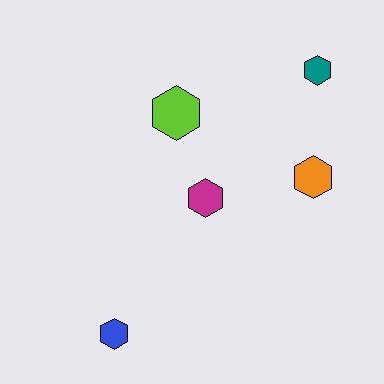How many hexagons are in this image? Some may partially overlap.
There are 5 hexagons.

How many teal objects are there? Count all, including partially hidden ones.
There is 1 teal object.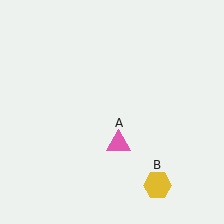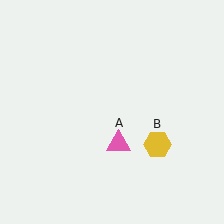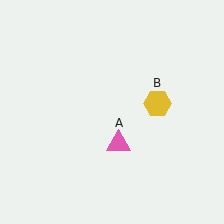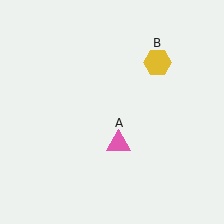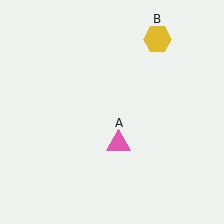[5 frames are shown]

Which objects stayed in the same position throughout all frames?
Pink triangle (object A) remained stationary.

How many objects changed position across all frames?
1 object changed position: yellow hexagon (object B).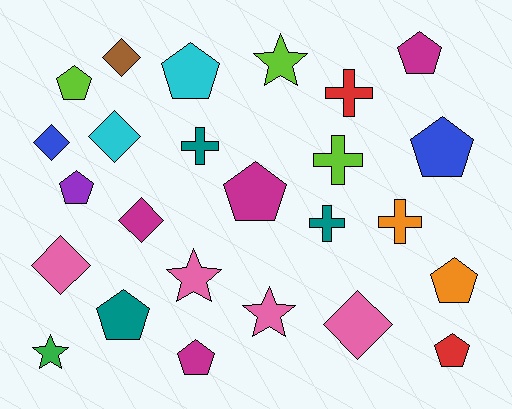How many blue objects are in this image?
There are 2 blue objects.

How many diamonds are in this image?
There are 6 diamonds.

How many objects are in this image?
There are 25 objects.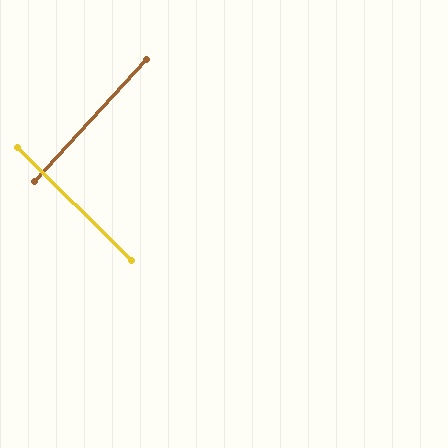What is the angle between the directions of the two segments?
Approximately 88 degrees.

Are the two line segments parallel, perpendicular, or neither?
Perpendicular — they meet at approximately 88°.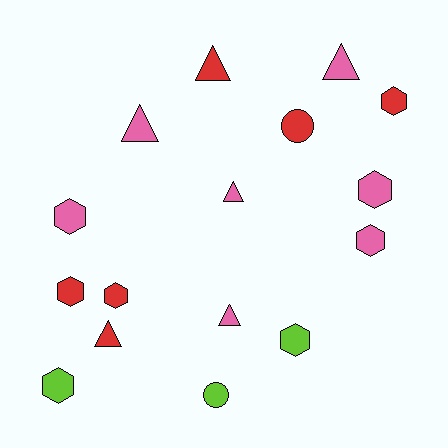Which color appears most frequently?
Pink, with 7 objects.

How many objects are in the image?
There are 16 objects.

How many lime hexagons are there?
There are 2 lime hexagons.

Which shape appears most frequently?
Hexagon, with 8 objects.